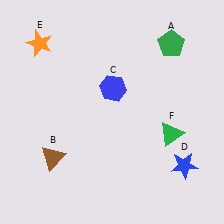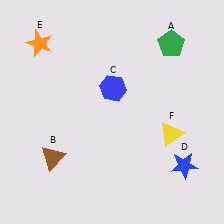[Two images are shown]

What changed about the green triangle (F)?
In Image 1, F is green. In Image 2, it changed to yellow.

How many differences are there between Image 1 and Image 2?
There is 1 difference between the two images.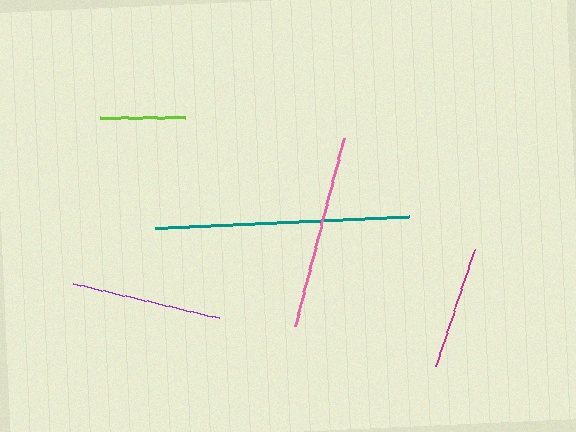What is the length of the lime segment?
The lime segment is approximately 85 pixels long.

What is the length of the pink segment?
The pink segment is approximately 194 pixels long.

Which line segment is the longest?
The teal line is the longest at approximately 255 pixels.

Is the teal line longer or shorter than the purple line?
The teal line is longer than the purple line.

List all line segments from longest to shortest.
From longest to shortest: teal, pink, purple, magenta, lime.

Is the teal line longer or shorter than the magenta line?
The teal line is longer than the magenta line.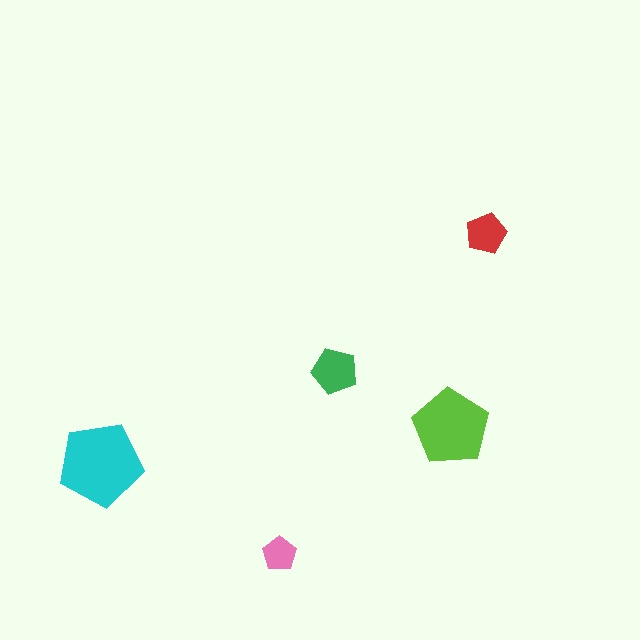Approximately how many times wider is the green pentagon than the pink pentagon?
About 1.5 times wider.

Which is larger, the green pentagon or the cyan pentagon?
The cyan one.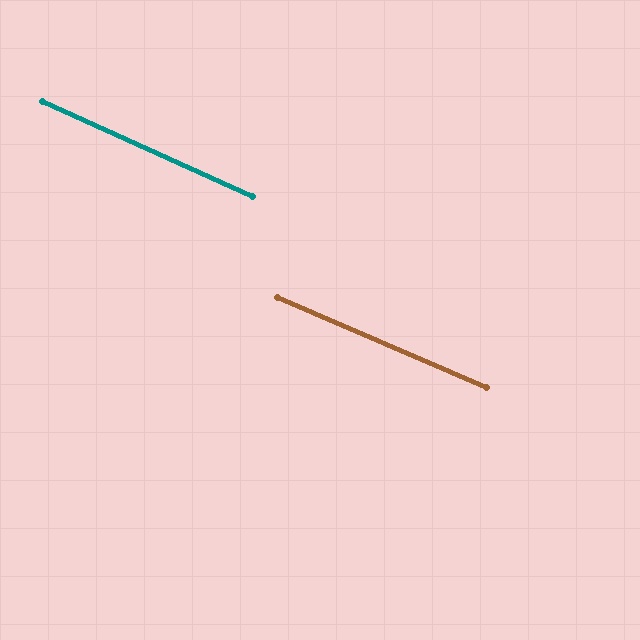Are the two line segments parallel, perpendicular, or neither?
Parallel — their directions differ by only 1.2°.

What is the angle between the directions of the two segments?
Approximately 1 degree.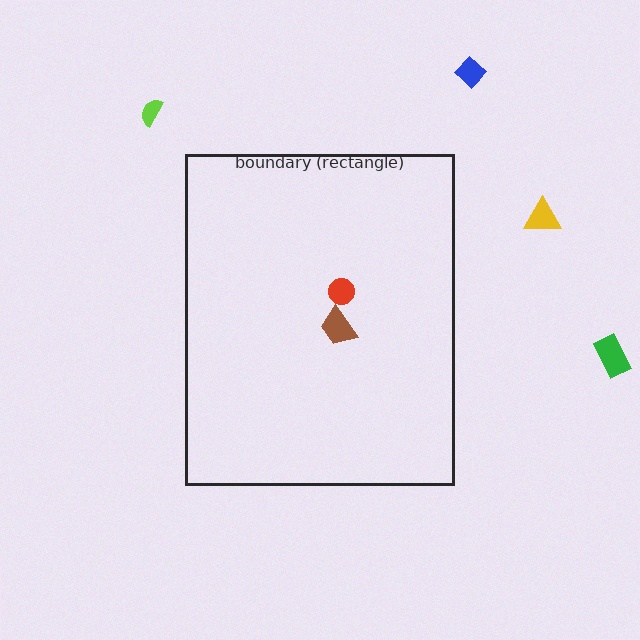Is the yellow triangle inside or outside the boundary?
Outside.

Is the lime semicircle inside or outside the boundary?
Outside.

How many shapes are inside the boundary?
2 inside, 4 outside.